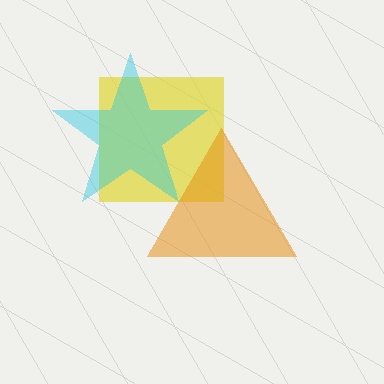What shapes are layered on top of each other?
The layered shapes are: a yellow square, an orange triangle, a cyan star.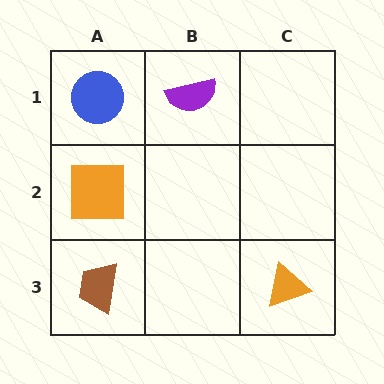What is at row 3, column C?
An orange triangle.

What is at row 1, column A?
A blue circle.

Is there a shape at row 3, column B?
No, that cell is empty.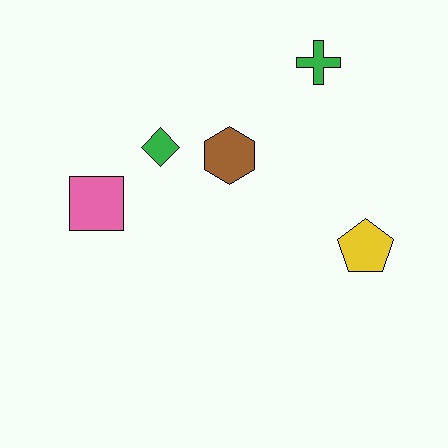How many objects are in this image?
There are 5 objects.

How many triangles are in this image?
There are no triangles.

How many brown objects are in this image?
There is 1 brown object.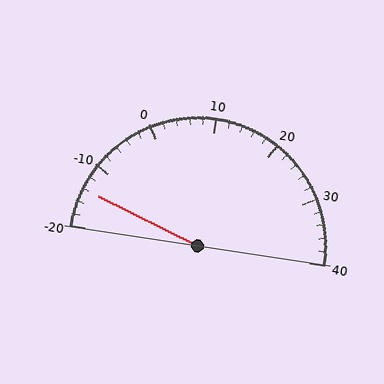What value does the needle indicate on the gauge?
The needle indicates approximately -14.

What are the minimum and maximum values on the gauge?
The gauge ranges from -20 to 40.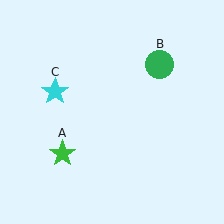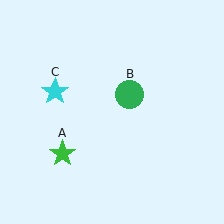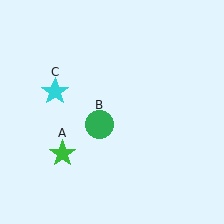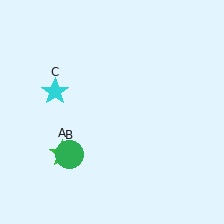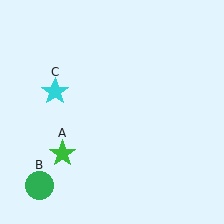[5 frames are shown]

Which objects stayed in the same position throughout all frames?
Green star (object A) and cyan star (object C) remained stationary.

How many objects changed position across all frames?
1 object changed position: green circle (object B).